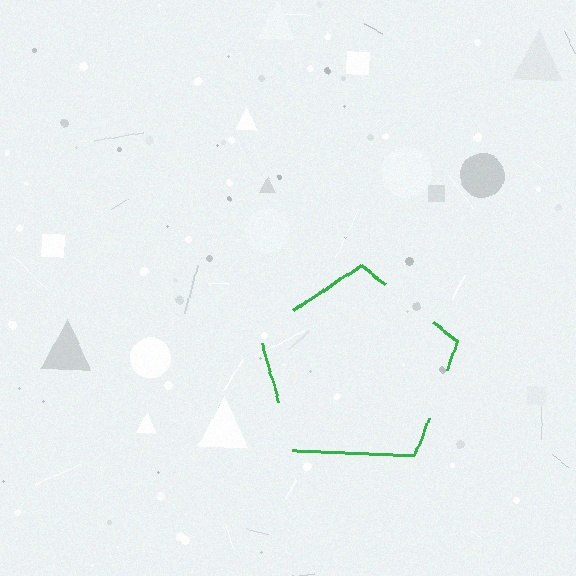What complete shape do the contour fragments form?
The contour fragments form a pentagon.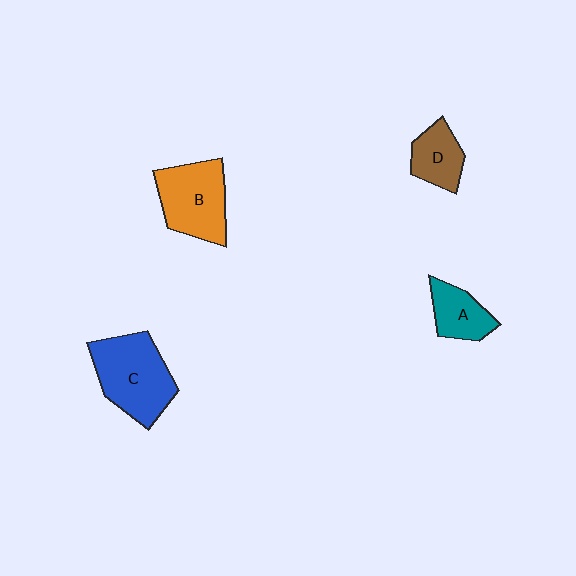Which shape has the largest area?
Shape C (blue).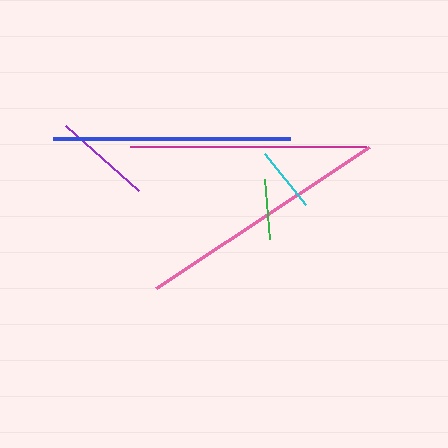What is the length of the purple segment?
The purple segment is approximately 97 pixels long.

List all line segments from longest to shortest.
From longest to shortest: pink, blue, magenta, purple, cyan, green.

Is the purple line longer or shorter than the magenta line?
The magenta line is longer than the purple line.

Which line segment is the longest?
The pink line is the longest at approximately 255 pixels.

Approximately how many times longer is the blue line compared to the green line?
The blue line is approximately 4.0 times the length of the green line.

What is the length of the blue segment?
The blue segment is approximately 238 pixels long.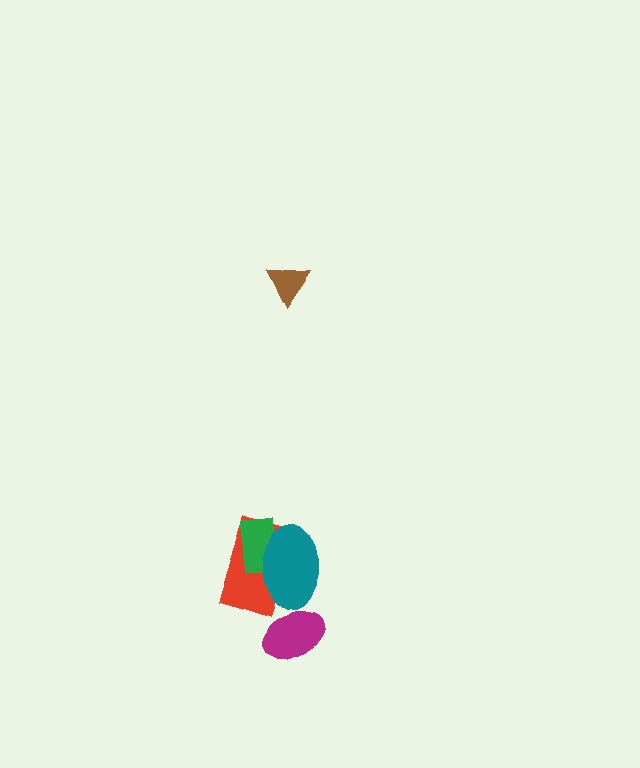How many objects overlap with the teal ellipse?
3 objects overlap with the teal ellipse.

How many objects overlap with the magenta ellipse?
1 object overlaps with the magenta ellipse.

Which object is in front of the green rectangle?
The teal ellipse is in front of the green rectangle.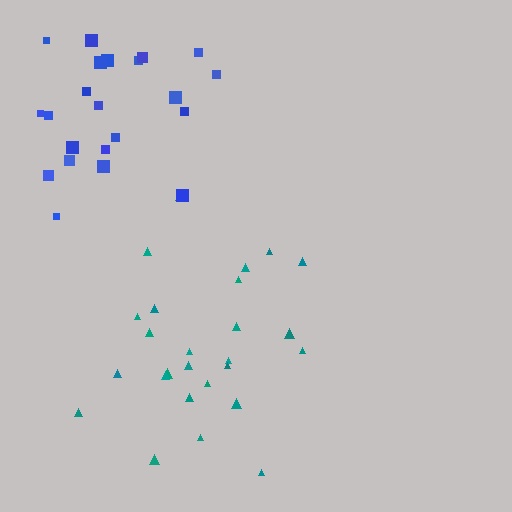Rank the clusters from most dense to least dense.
blue, teal.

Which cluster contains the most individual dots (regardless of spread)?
Teal (26).